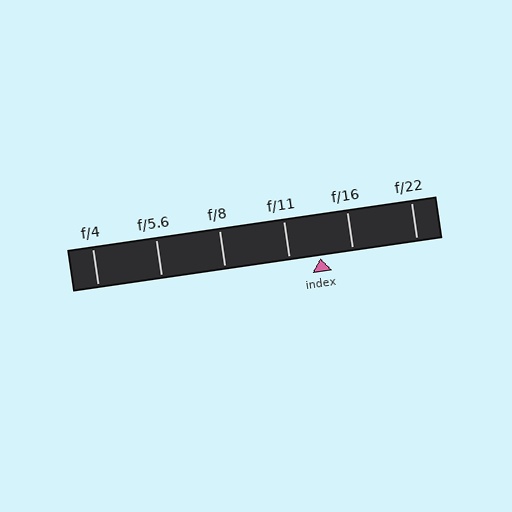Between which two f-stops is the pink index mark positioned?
The index mark is between f/11 and f/16.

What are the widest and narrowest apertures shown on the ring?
The widest aperture shown is f/4 and the narrowest is f/22.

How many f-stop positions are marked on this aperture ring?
There are 6 f-stop positions marked.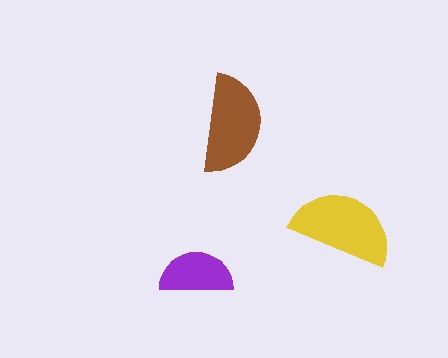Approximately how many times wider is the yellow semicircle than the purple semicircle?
About 1.5 times wider.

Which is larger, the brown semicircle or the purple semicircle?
The brown one.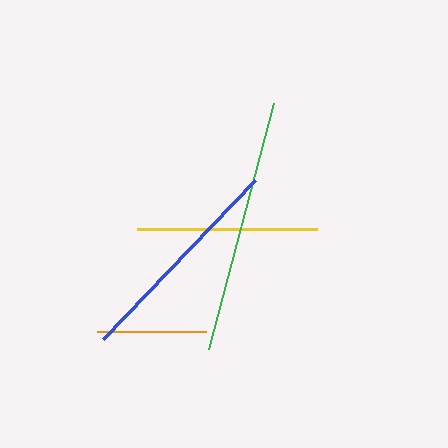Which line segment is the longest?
The green line is the longest at approximately 254 pixels.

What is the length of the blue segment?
The blue segment is approximately 220 pixels long.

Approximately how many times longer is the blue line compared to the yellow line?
The blue line is approximately 1.2 times the length of the yellow line.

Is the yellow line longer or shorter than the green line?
The green line is longer than the yellow line.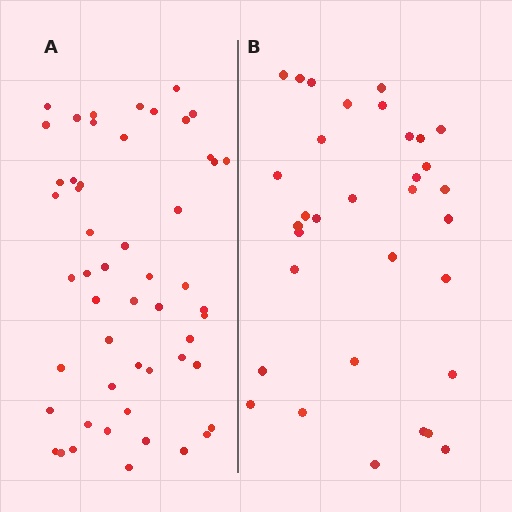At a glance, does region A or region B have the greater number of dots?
Region A (the left region) has more dots.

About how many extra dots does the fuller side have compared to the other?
Region A has approximately 20 more dots than region B.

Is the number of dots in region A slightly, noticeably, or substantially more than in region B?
Region A has substantially more. The ratio is roughly 1.6 to 1.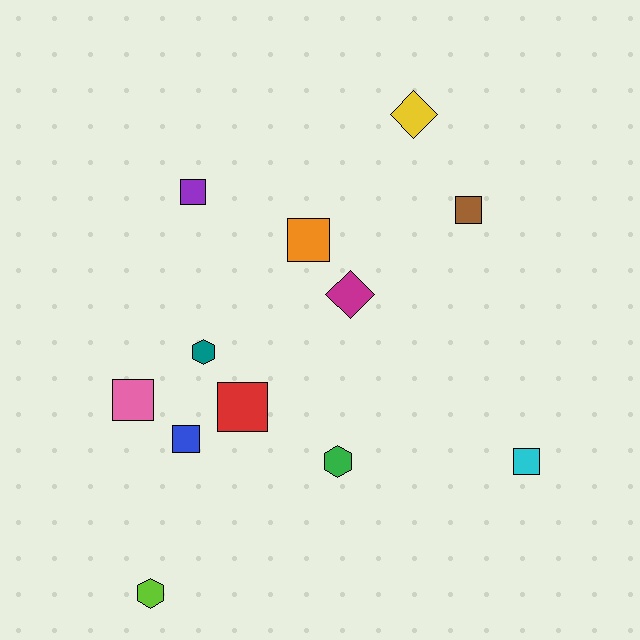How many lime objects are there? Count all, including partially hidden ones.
There is 1 lime object.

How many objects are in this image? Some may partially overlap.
There are 12 objects.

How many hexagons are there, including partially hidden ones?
There are 3 hexagons.